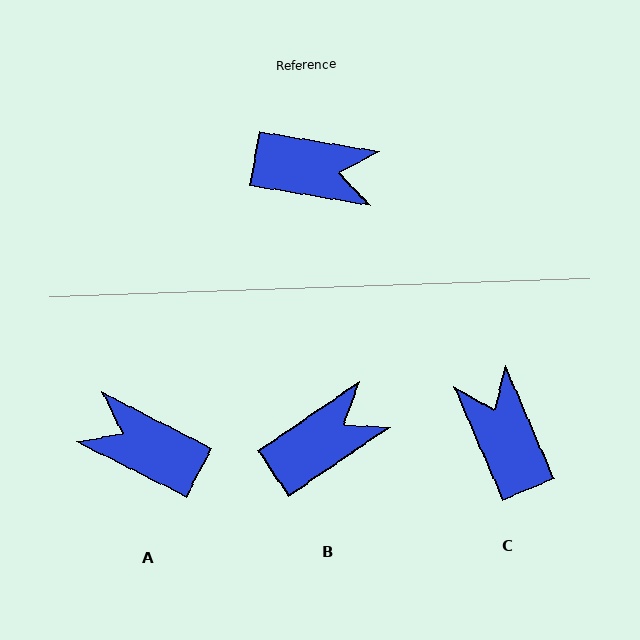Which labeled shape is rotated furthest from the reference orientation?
A, about 162 degrees away.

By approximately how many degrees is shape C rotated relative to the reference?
Approximately 122 degrees counter-clockwise.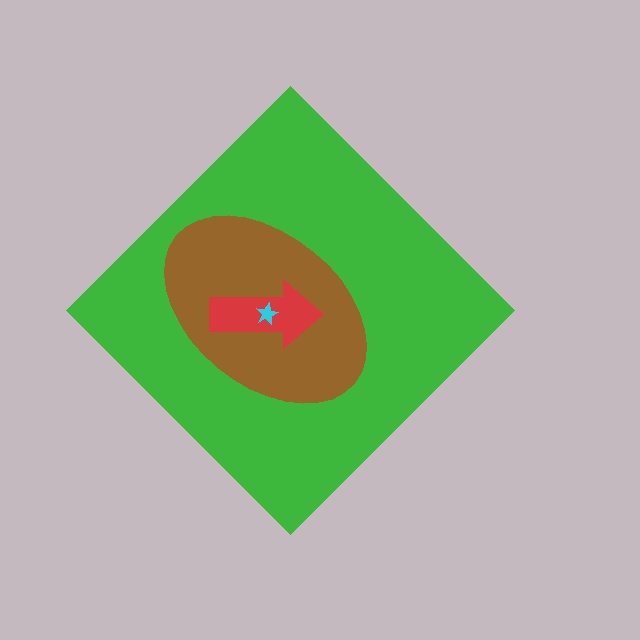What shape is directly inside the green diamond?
The brown ellipse.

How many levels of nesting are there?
4.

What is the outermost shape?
The green diamond.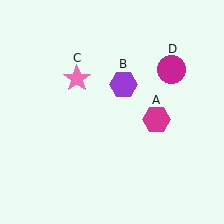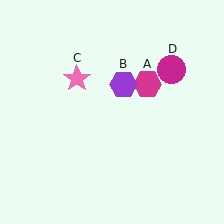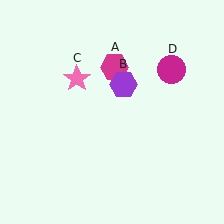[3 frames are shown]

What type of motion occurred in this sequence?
The magenta hexagon (object A) rotated counterclockwise around the center of the scene.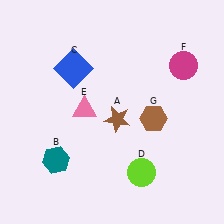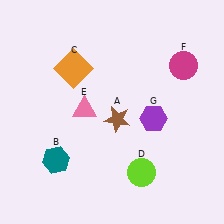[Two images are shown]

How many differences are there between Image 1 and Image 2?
There are 2 differences between the two images.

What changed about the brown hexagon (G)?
In Image 1, G is brown. In Image 2, it changed to purple.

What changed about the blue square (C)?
In Image 1, C is blue. In Image 2, it changed to orange.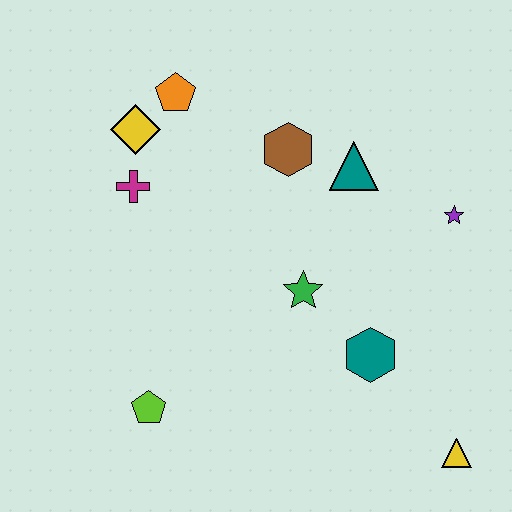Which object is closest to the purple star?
The teal triangle is closest to the purple star.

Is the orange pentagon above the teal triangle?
Yes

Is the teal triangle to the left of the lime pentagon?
No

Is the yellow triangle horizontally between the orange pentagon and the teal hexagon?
No